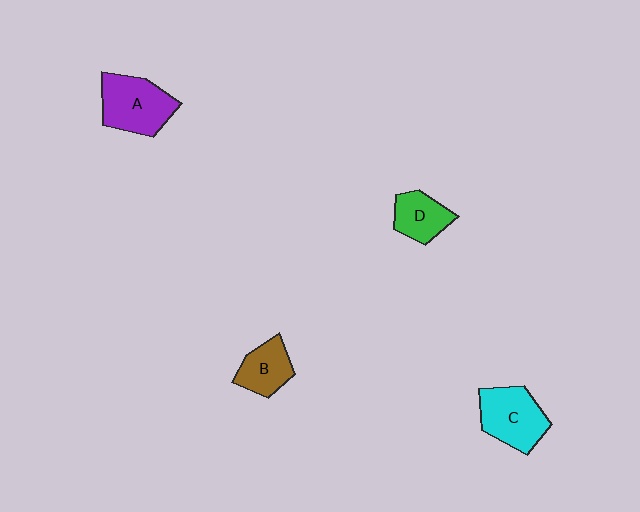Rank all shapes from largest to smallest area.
From largest to smallest: A (purple), C (cyan), B (brown), D (green).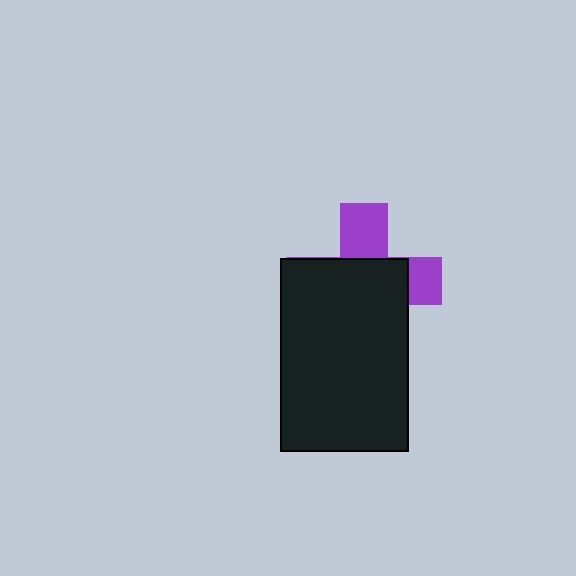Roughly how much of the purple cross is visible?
A small part of it is visible (roughly 33%).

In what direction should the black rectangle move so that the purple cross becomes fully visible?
The black rectangle should move down. That is the shortest direction to clear the overlap and leave the purple cross fully visible.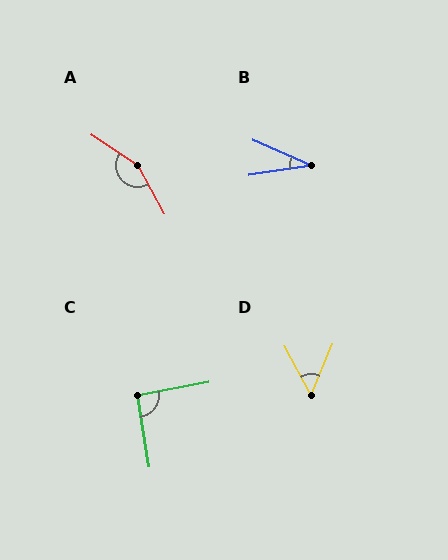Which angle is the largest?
A, at approximately 152 degrees.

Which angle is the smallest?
B, at approximately 33 degrees.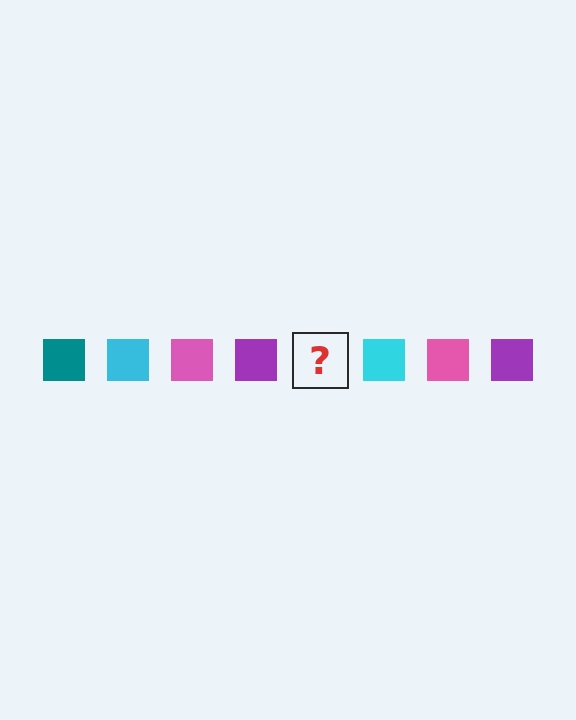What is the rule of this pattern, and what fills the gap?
The rule is that the pattern cycles through teal, cyan, pink, purple squares. The gap should be filled with a teal square.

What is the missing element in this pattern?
The missing element is a teal square.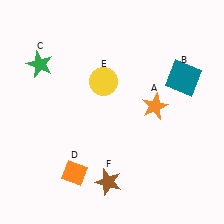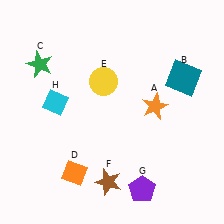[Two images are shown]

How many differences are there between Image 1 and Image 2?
There are 2 differences between the two images.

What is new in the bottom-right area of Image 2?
A purple pentagon (G) was added in the bottom-right area of Image 2.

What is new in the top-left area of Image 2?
A cyan diamond (H) was added in the top-left area of Image 2.